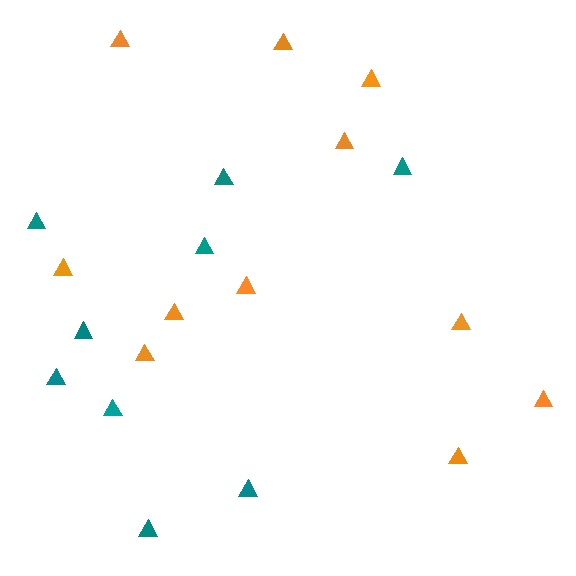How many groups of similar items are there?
There are 2 groups: one group of teal triangles (9) and one group of orange triangles (11).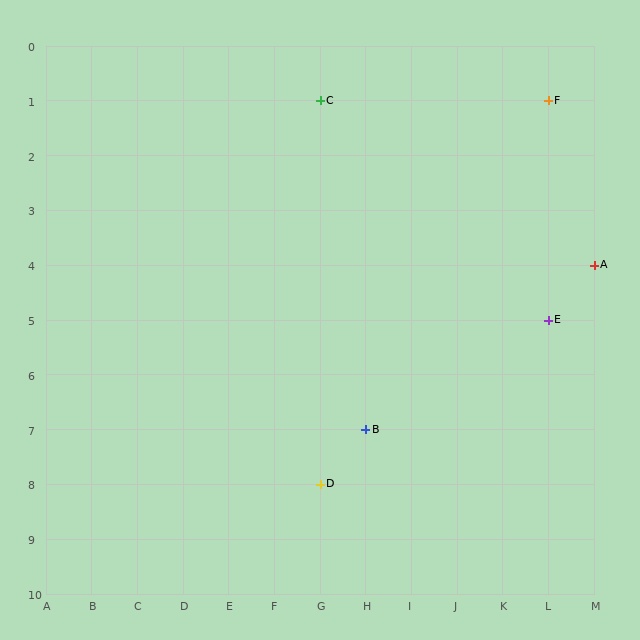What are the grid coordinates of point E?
Point E is at grid coordinates (L, 5).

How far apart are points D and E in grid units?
Points D and E are 5 columns and 3 rows apart (about 5.8 grid units diagonally).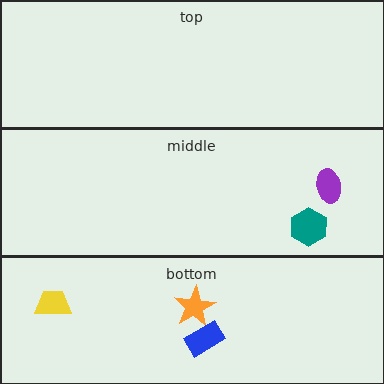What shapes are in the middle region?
The purple ellipse, the teal hexagon.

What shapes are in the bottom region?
The yellow trapezoid, the orange star, the blue rectangle.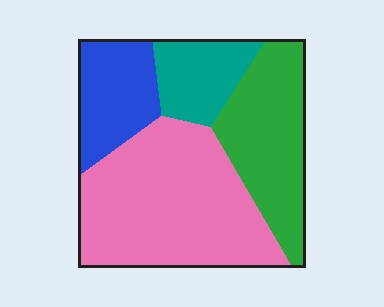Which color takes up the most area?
Pink, at roughly 45%.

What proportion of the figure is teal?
Teal covers 13% of the figure.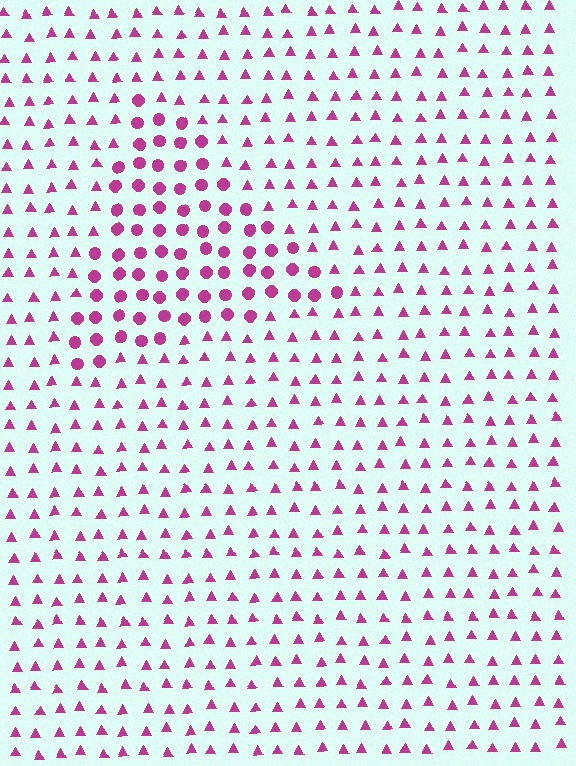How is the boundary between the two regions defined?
The boundary is defined by a change in element shape: circles inside vs. triangles outside. All elements share the same color and spacing.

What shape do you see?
I see a triangle.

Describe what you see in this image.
The image is filled with small magenta elements arranged in a uniform grid. A triangle-shaped region contains circles, while the surrounding area contains triangles. The boundary is defined purely by the change in element shape.